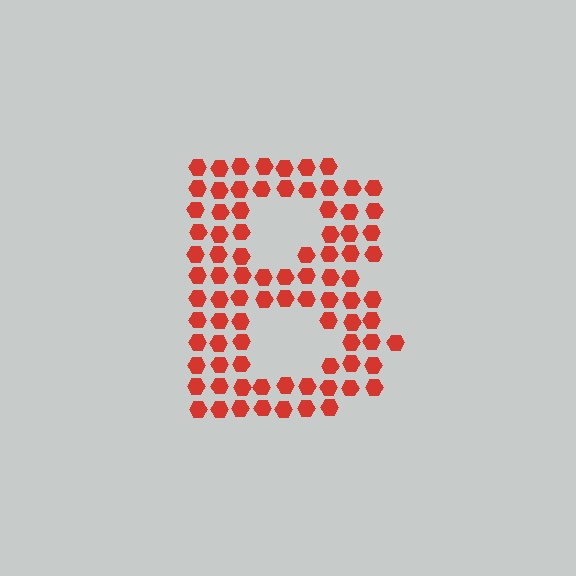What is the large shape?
The large shape is the letter B.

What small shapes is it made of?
It is made of small hexagons.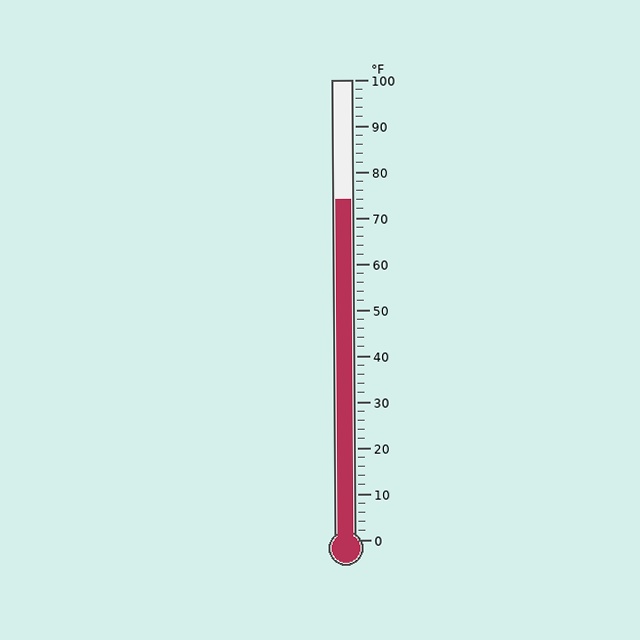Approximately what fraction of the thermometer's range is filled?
The thermometer is filled to approximately 75% of its range.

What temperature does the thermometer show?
The thermometer shows approximately 74°F.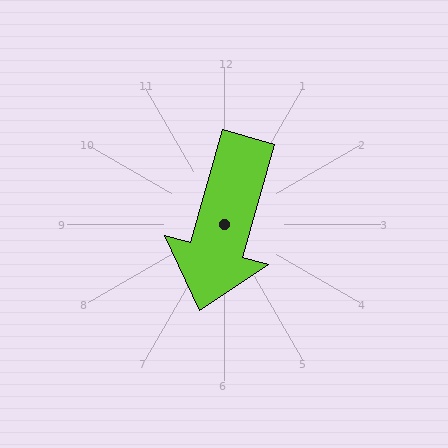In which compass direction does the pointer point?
South.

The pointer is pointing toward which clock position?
Roughly 7 o'clock.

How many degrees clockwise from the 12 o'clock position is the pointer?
Approximately 196 degrees.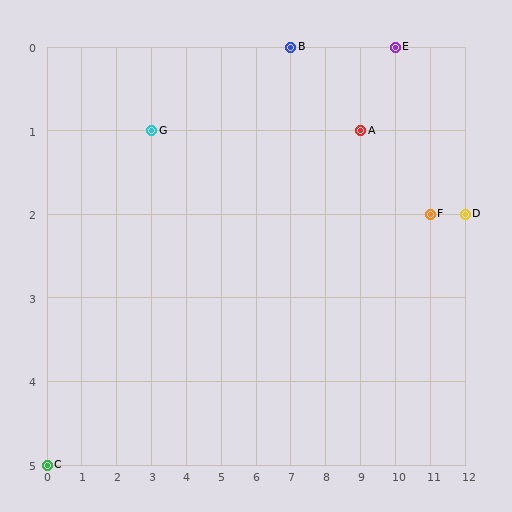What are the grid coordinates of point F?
Point F is at grid coordinates (11, 2).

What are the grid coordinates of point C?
Point C is at grid coordinates (0, 5).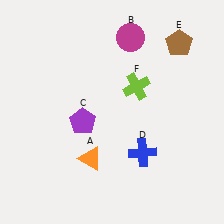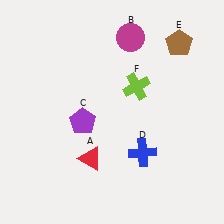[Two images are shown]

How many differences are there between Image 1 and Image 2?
There is 1 difference between the two images.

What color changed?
The triangle (A) changed from orange in Image 1 to red in Image 2.